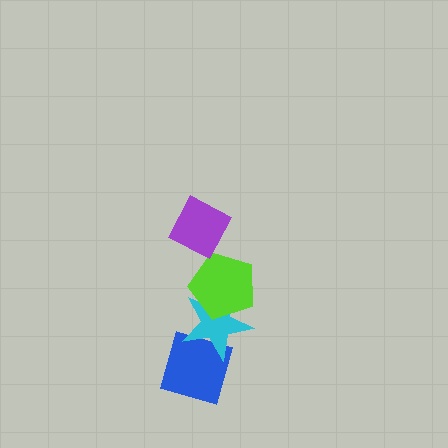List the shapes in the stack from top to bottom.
From top to bottom: the purple diamond, the lime pentagon, the cyan star, the blue diamond.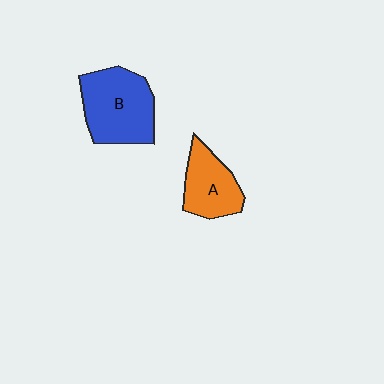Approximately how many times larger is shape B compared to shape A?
Approximately 1.5 times.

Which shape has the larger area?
Shape B (blue).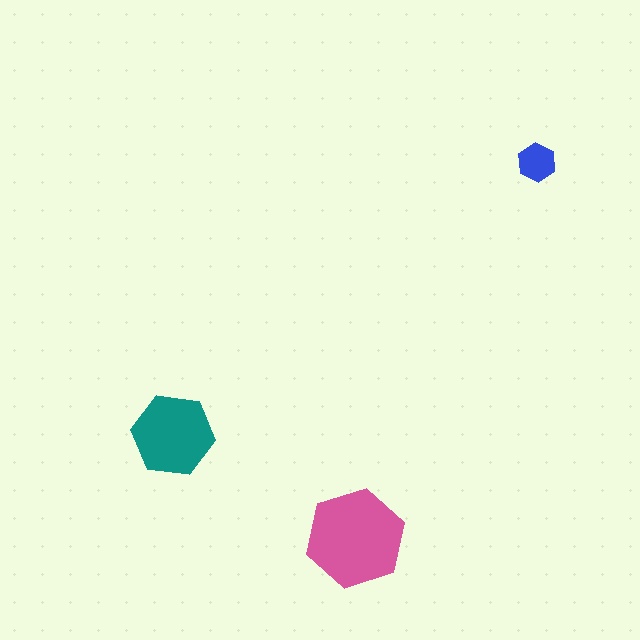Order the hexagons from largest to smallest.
the pink one, the teal one, the blue one.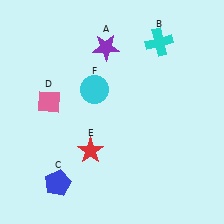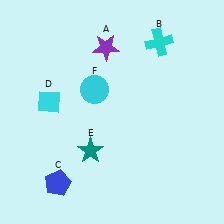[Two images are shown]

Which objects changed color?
D changed from pink to cyan. E changed from red to teal.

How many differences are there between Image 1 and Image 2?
There are 2 differences between the two images.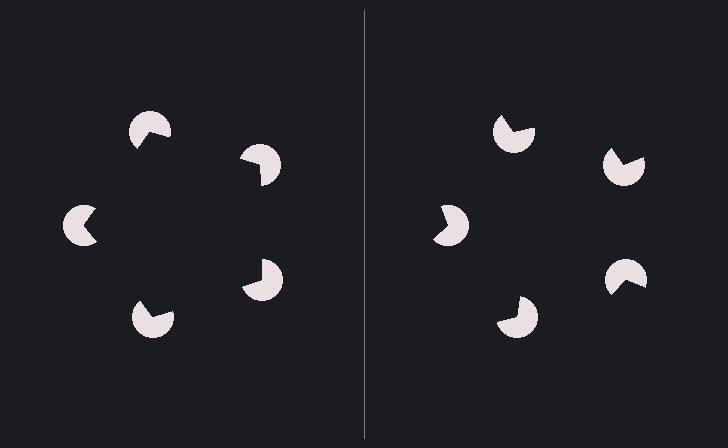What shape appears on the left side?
An illusory pentagon.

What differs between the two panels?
The pac-man discs are positioned identically on both sides; only the wedge orientations differ. On the left they align to a pentagon; on the right they are misaligned.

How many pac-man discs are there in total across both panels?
10 — 5 on each side.